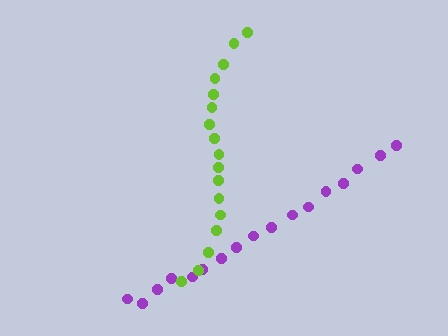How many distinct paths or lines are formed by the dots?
There are 2 distinct paths.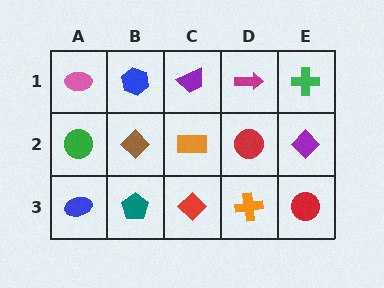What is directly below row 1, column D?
A red circle.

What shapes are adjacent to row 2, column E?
A green cross (row 1, column E), a red circle (row 3, column E), a red circle (row 2, column D).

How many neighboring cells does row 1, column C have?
3.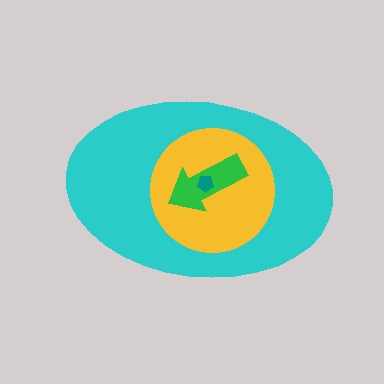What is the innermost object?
The teal pentagon.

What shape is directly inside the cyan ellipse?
The yellow circle.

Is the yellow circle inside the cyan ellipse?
Yes.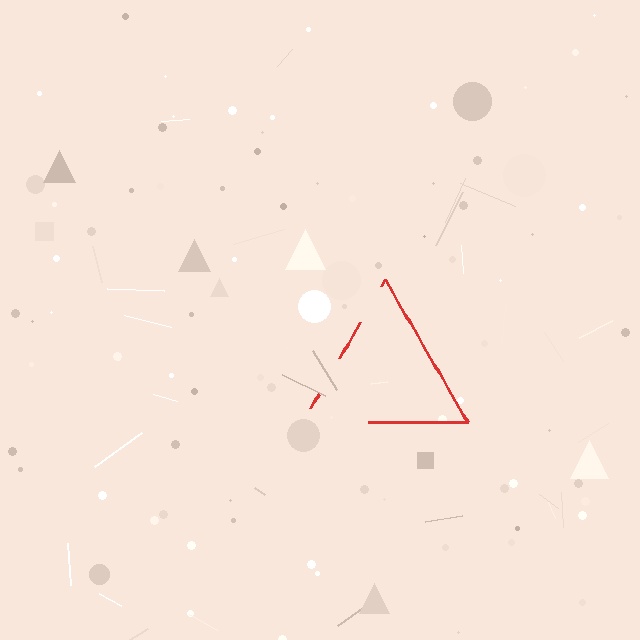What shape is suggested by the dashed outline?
The dashed outline suggests a triangle.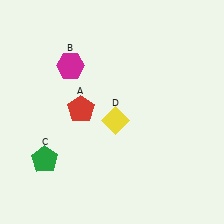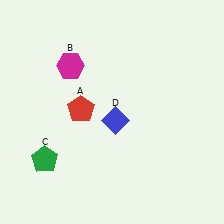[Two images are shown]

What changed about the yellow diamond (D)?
In Image 1, D is yellow. In Image 2, it changed to blue.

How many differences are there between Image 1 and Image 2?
There is 1 difference between the two images.